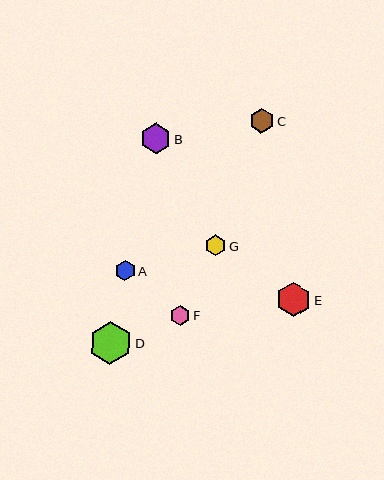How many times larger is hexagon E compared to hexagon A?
Hexagon E is approximately 1.7 times the size of hexagon A.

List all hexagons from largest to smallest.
From largest to smallest: D, E, B, C, G, F, A.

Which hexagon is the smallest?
Hexagon A is the smallest with a size of approximately 20 pixels.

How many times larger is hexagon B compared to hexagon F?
Hexagon B is approximately 1.5 times the size of hexagon F.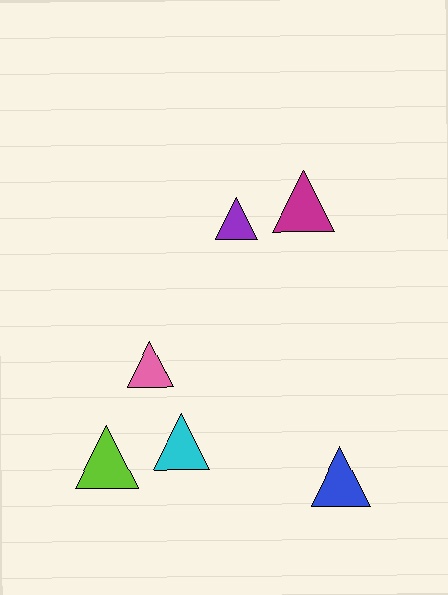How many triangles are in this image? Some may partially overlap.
There are 6 triangles.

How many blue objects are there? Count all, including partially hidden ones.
There is 1 blue object.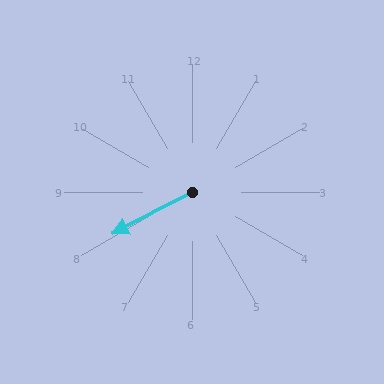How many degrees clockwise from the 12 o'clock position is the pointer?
Approximately 243 degrees.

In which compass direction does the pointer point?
Southwest.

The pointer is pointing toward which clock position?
Roughly 8 o'clock.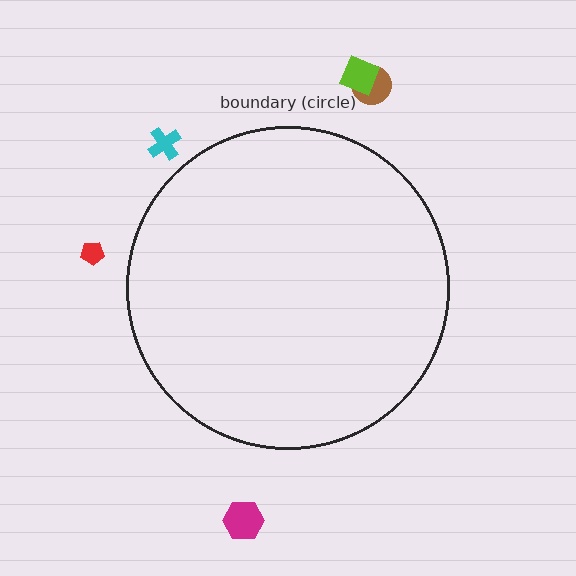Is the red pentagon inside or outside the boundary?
Outside.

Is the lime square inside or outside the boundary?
Outside.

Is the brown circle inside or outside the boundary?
Outside.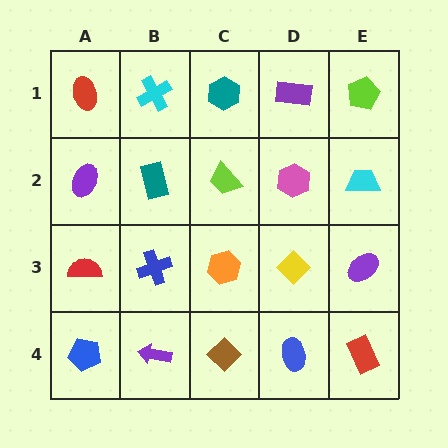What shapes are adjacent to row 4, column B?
A blue cross (row 3, column B), a blue pentagon (row 4, column A), a brown diamond (row 4, column C).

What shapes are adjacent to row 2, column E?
A lime pentagon (row 1, column E), a purple ellipse (row 3, column E), a pink hexagon (row 2, column D).